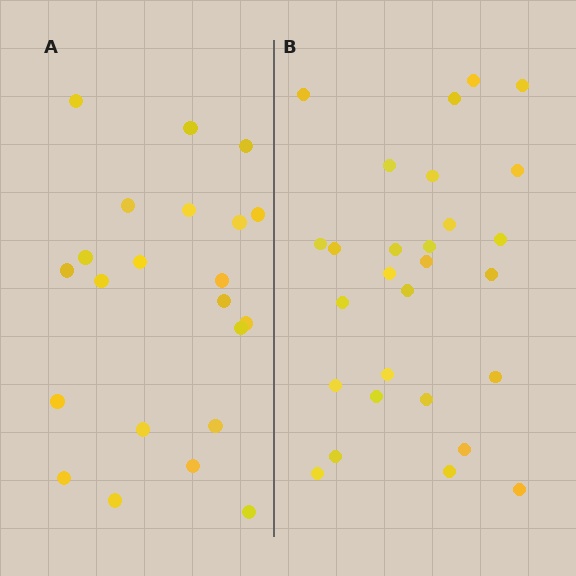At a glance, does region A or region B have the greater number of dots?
Region B (the right region) has more dots.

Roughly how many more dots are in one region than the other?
Region B has about 6 more dots than region A.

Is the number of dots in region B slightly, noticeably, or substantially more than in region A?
Region B has noticeably more, but not dramatically so. The ratio is roughly 1.3 to 1.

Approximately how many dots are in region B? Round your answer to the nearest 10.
About 30 dots. (The exact count is 28, which rounds to 30.)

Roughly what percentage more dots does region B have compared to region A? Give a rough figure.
About 25% more.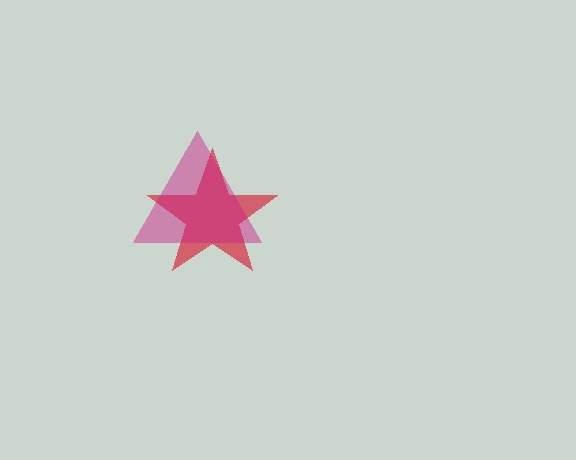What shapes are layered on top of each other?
The layered shapes are: a red star, a magenta triangle.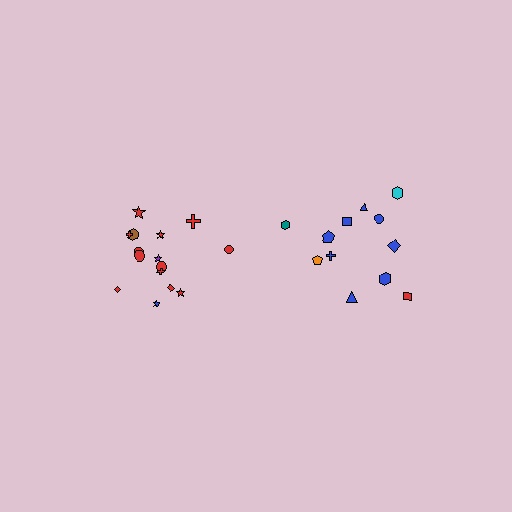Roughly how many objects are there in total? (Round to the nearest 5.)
Roughly 25 objects in total.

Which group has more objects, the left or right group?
The left group.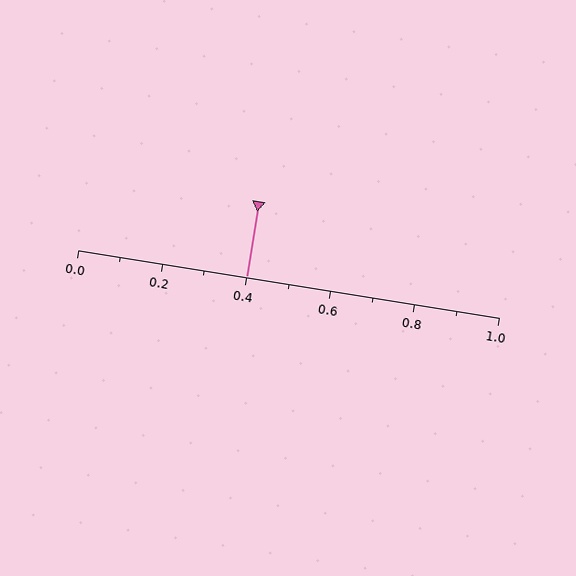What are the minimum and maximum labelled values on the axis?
The axis runs from 0.0 to 1.0.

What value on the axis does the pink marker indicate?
The marker indicates approximately 0.4.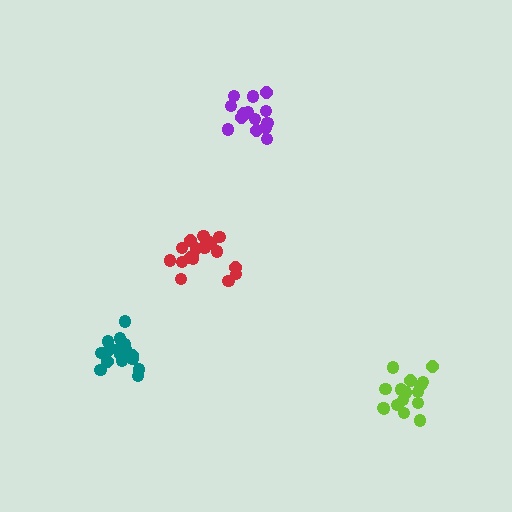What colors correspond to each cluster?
The clusters are colored: teal, lime, purple, red.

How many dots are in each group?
Group 1: 20 dots, Group 2: 16 dots, Group 3: 15 dots, Group 4: 19 dots (70 total).